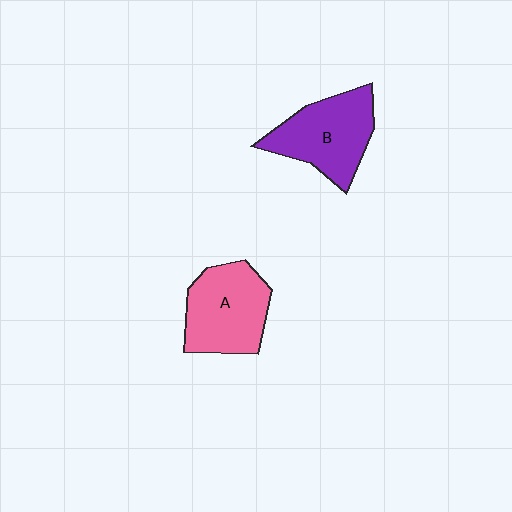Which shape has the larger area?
Shape B (purple).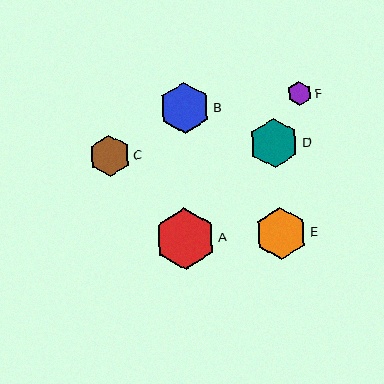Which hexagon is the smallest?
Hexagon F is the smallest with a size of approximately 24 pixels.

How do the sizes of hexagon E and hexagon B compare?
Hexagon E and hexagon B are approximately the same size.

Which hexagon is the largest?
Hexagon A is the largest with a size of approximately 61 pixels.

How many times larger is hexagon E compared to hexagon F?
Hexagon E is approximately 2.2 times the size of hexagon F.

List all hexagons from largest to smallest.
From largest to smallest: A, E, B, D, C, F.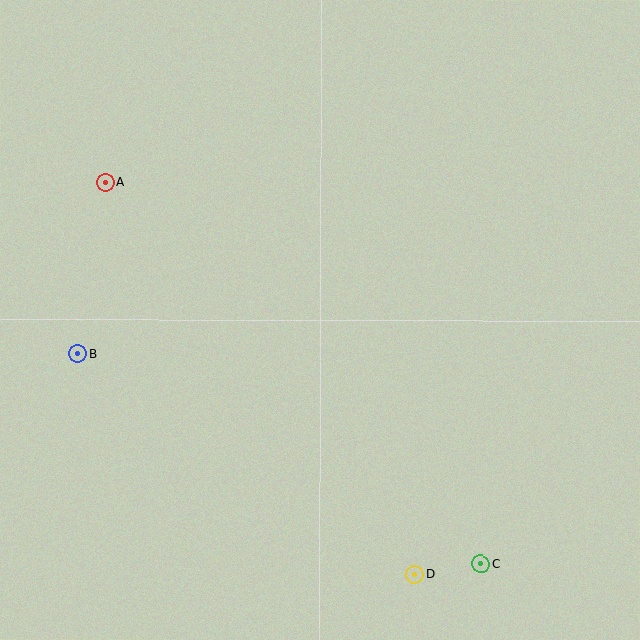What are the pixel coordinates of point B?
Point B is at (78, 354).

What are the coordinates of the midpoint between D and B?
The midpoint between D and B is at (246, 464).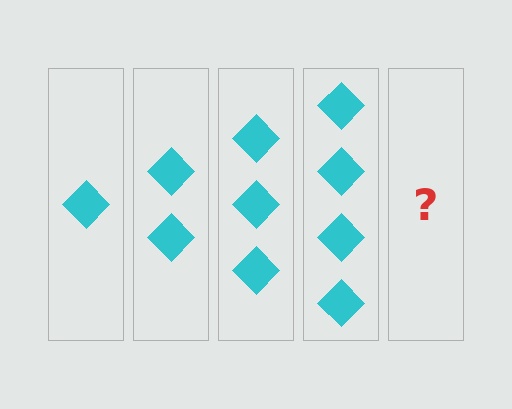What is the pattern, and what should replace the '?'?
The pattern is that each step adds one more diamond. The '?' should be 5 diamonds.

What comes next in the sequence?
The next element should be 5 diamonds.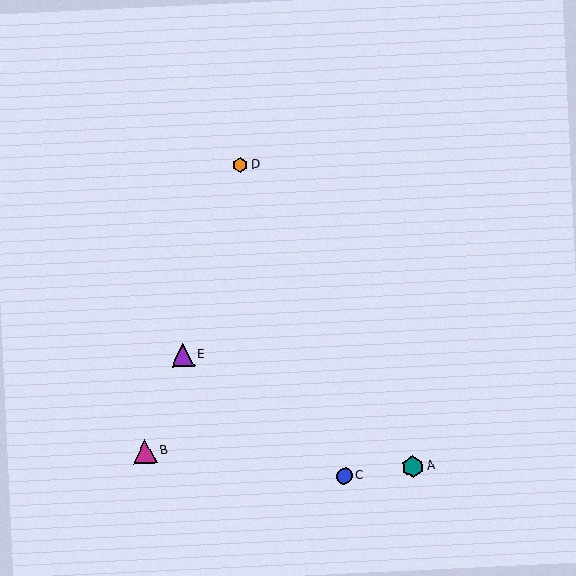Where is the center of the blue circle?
The center of the blue circle is at (344, 476).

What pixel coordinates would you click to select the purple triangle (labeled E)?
Click at (183, 355) to select the purple triangle E.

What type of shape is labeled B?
Shape B is a magenta triangle.